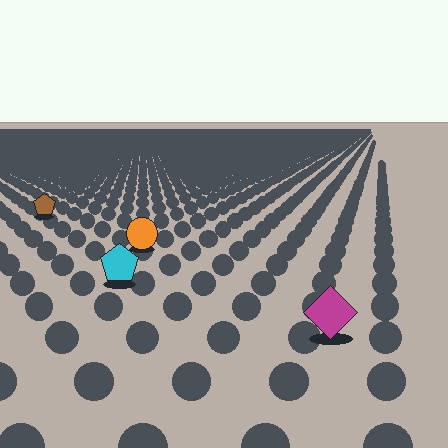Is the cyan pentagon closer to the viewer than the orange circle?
Yes. The cyan pentagon is closer — you can tell from the texture gradient: the ground texture is coarser near it.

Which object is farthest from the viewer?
The brown pentagon is farthest from the viewer. It appears smaller and the ground texture around it is denser.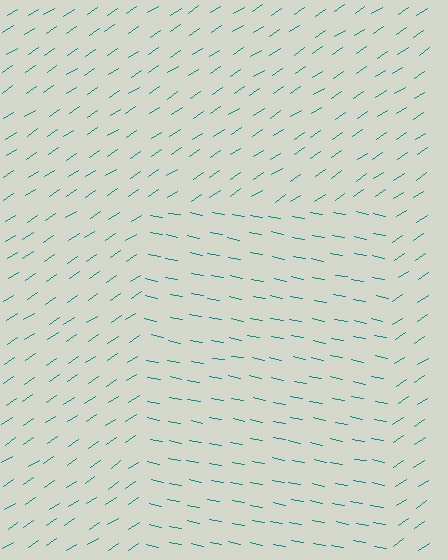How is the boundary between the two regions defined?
The boundary is defined purely by a change in line orientation (approximately 45 degrees difference). All lines are the same color and thickness.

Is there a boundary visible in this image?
Yes, there is a texture boundary formed by a change in line orientation.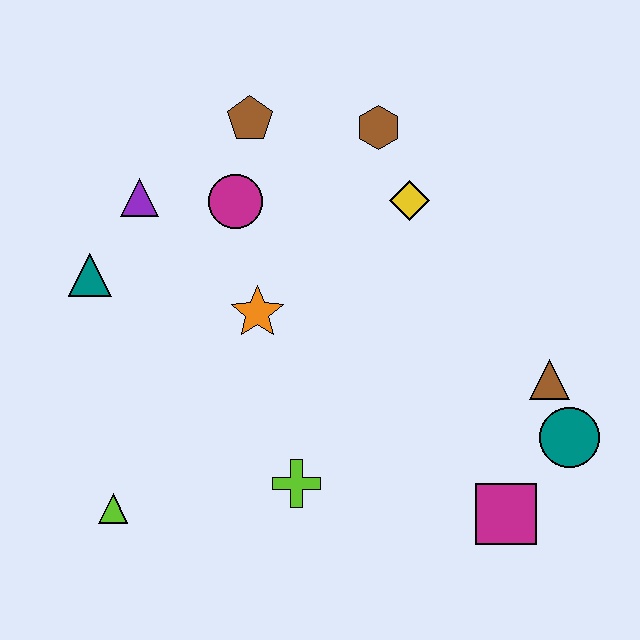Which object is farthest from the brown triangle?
The teal triangle is farthest from the brown triangle.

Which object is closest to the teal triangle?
The purple triangle is closest to the teal triangle.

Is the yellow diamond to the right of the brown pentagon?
Yes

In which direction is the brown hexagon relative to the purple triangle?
The brown hexagon is to the right of the purple triangle.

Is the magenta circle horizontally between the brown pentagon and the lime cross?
No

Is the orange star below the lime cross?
No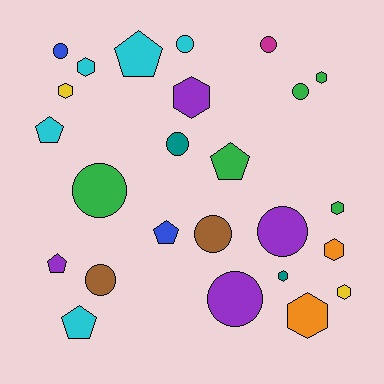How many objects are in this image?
There are 25 objects.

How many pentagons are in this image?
There are 6 pentagons.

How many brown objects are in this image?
There are 2 brown objects.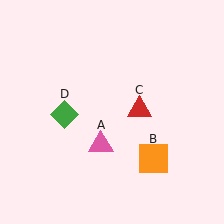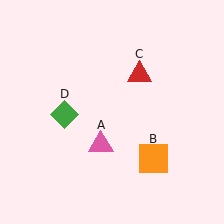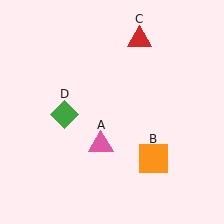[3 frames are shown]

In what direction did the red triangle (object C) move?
The red triangle (object C) moved up.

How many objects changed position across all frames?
1 object changed position: red triangle (object C).